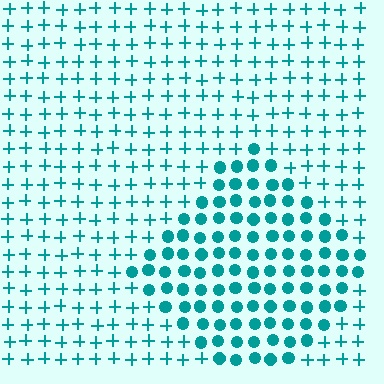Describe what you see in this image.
The image is filled with small teal elements arranged in a uniform grid. A diamond-shaped region contains circles, while the surrounding area contains plus signs. The boundary is defined purely by the change in element shape.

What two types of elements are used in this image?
The image uses circles inside the diamond region and plus signs outside it.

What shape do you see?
I see a diamond.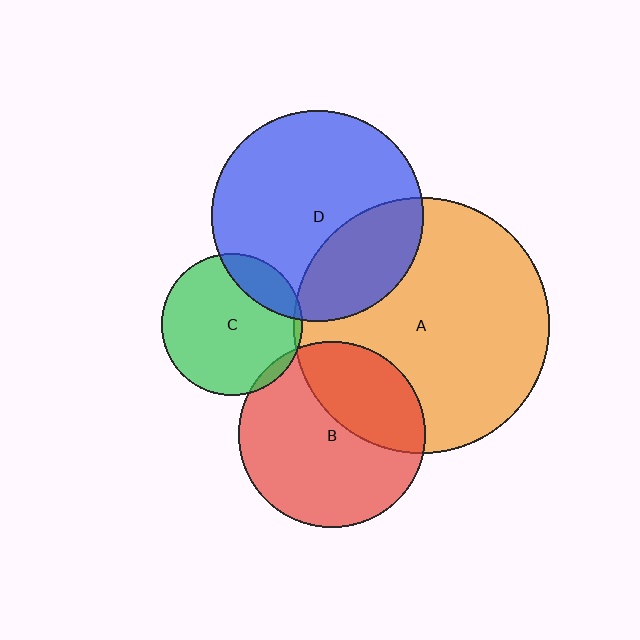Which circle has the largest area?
Circle A (orange).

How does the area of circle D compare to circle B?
Approximately 1.3 times.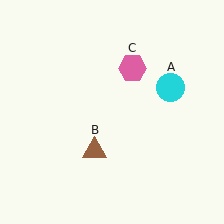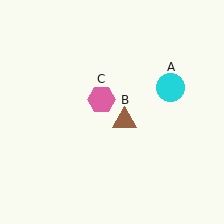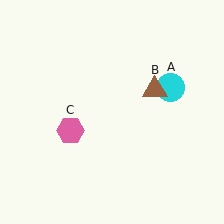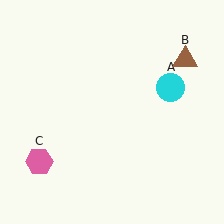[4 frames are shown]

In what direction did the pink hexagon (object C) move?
The pink hexagon (object C) moved down and to the left.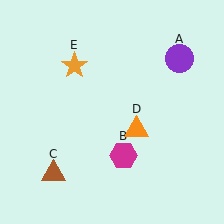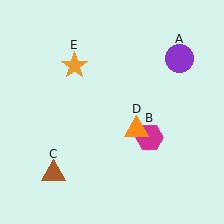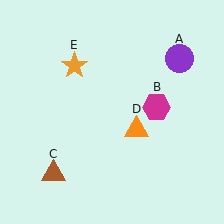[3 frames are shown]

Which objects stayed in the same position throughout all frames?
Purple circle (object A) and brown triangle (object C) and orange triangle (object D) and orange star (object E) remained stationary.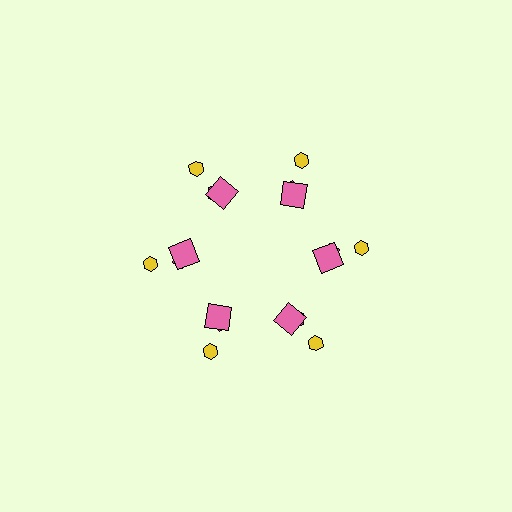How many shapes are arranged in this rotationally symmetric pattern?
There are 18 shapes, arranged in 6 groups of 3.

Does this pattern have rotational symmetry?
Yes, this pattern has 6-fold rotational symmetry. It looks the same after rotating 60 degrees around the center.